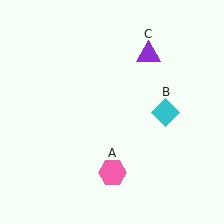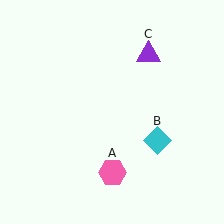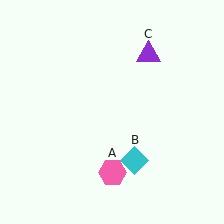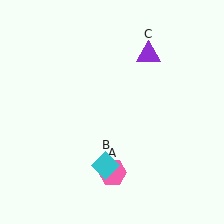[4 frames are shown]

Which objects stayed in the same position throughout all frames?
Pink hexagon (object A) and purple triangle (object C) remained stationary.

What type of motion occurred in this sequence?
The cyan diamond (object B) rotated clockwise around the center of the scene.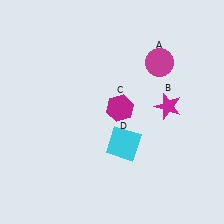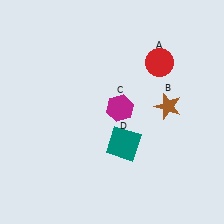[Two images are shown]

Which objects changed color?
A changed from magenta to red. B changed from magenta to brown. D changed from cyan to teal.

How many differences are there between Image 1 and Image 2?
There are 3 differences between the two images.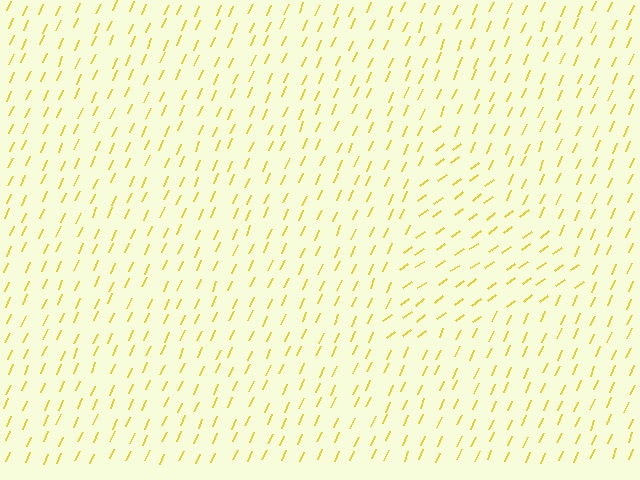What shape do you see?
I see a triangle.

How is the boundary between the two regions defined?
The boundary is defined purely by a change in line orientation (approximately 30 degrees difference). All lines are the same color and thickness.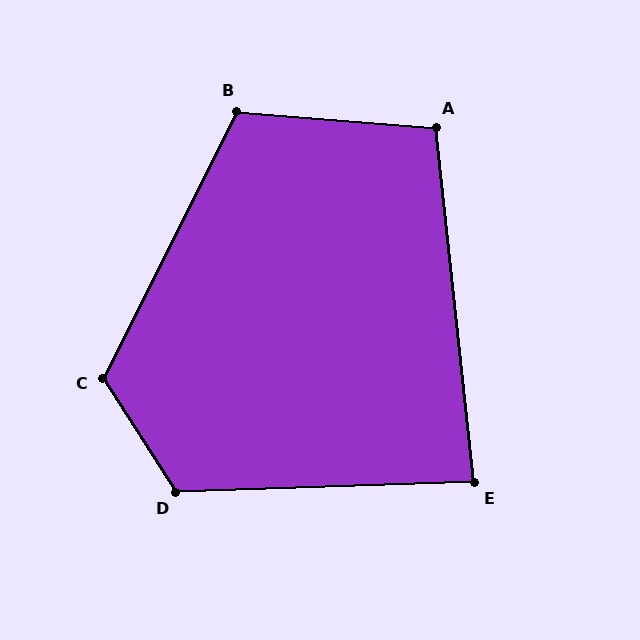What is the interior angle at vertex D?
Approximately 121 degrees (obtuse).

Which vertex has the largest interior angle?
C, at approximately 121 degrees.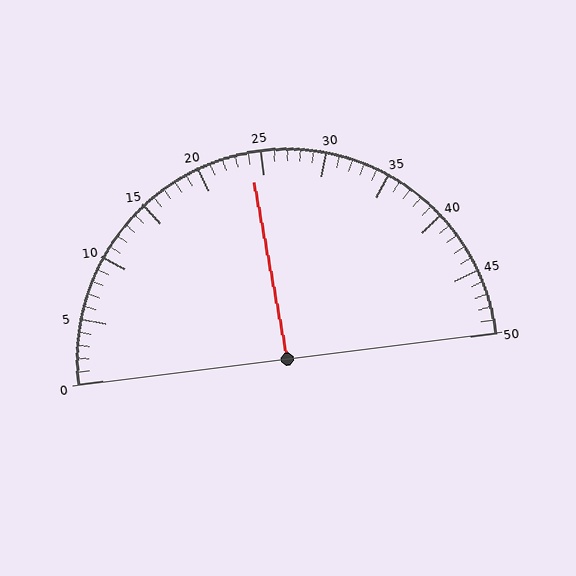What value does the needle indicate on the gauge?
The needle indicates approximately 24.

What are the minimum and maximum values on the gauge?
The gauge ranges from 0 to 50.